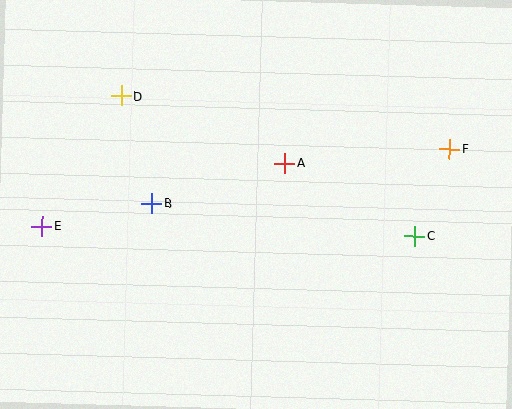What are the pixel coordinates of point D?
Point D is at (121, 96).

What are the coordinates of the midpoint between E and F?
The midpoint between E and F is at (246, 188).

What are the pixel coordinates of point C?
Point C is at (415, 236).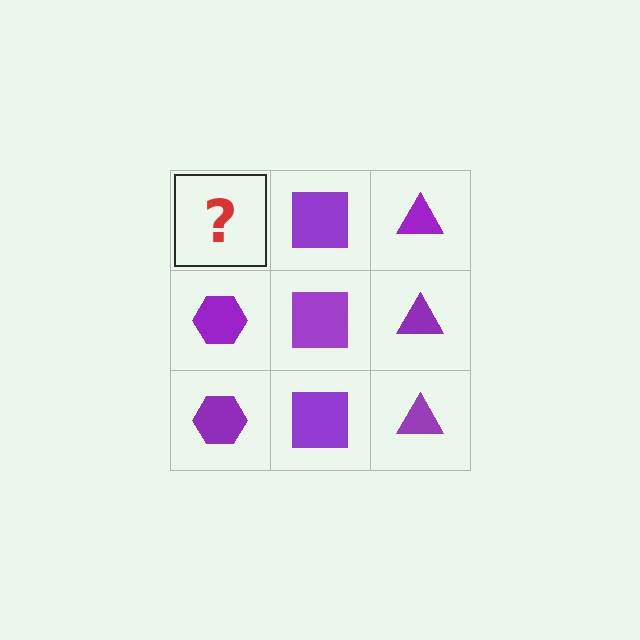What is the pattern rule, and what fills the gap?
The rule is that each column has a consistent shape. The gap should be filled with a purple hexagon.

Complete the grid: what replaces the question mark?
The question mark should be replaced with a purple hexagon.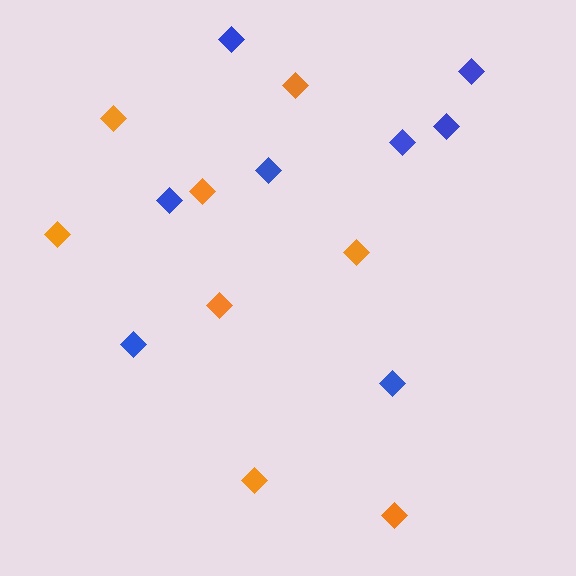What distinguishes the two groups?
There are 2 groups: one group of orange diamonds (8) and one group of blue diamonds (8).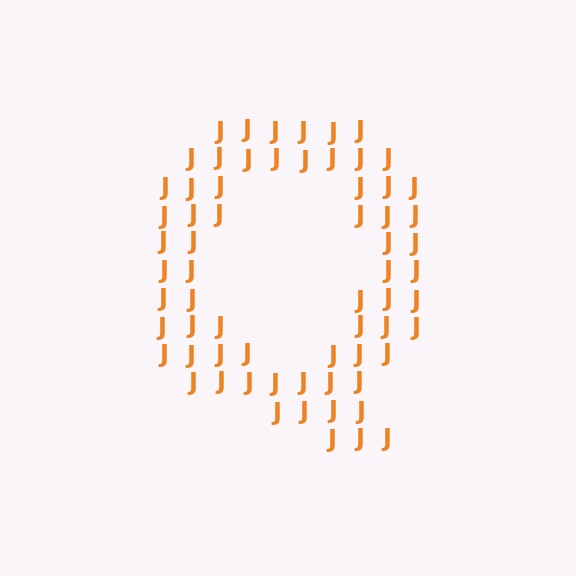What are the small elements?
The small elements are letter J's.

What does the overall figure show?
The overall figure shows the letter Q.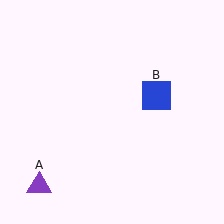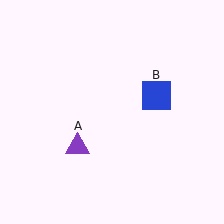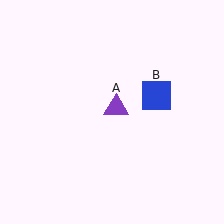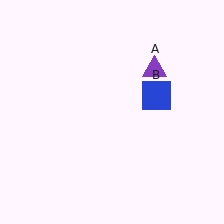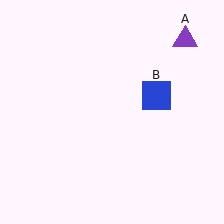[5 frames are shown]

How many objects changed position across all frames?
1 object changed position: purple triangle (object A).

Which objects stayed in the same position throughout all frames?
Blue square (object B) remained stationary.